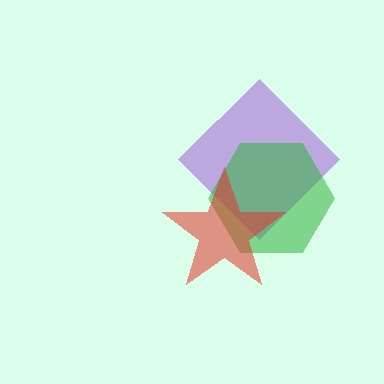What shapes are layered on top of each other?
The layered shapes are: a purple diamond, a green hexagon, a red star.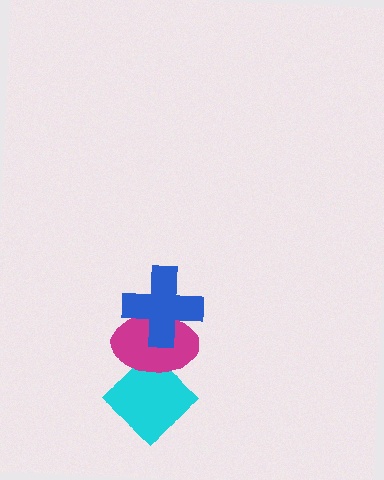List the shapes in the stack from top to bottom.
From top to bottom: the blue cross, the magenta ellipse, the cyan diamond.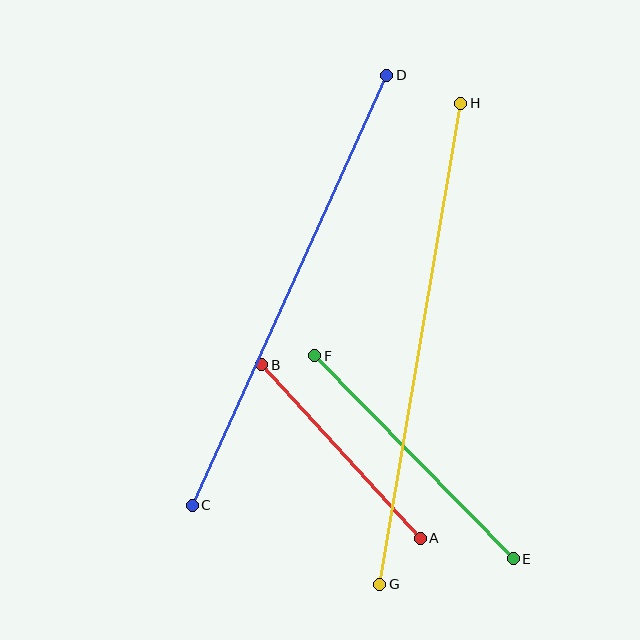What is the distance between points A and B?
The distance is approximately 235 pixels.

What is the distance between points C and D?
The distance is approximately 472 pixels.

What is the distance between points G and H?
The distance is approximately 488 pixels.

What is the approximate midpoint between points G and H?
The midpoint is at approximately (420, 344) pixels.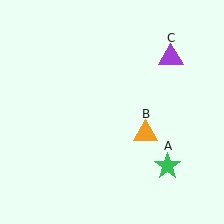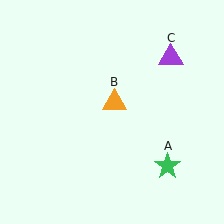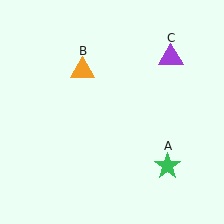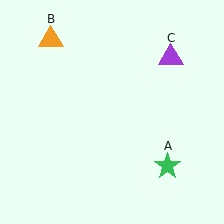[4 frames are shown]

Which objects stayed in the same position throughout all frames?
Green star (object A) and purple triangle (object C) remained stationary.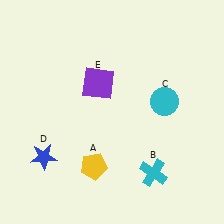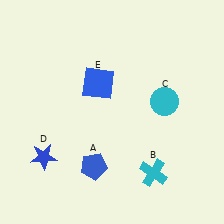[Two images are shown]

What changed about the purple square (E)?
In Image 1, E is purple. In Image 2, it changed to blue.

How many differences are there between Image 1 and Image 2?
There are 2 differences between the two images.